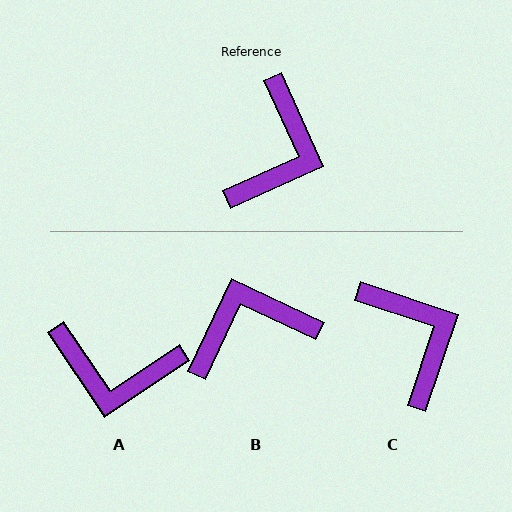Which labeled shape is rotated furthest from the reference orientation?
B, about 130 degrees away.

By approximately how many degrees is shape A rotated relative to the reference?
Approximately 80 degrees clockwise.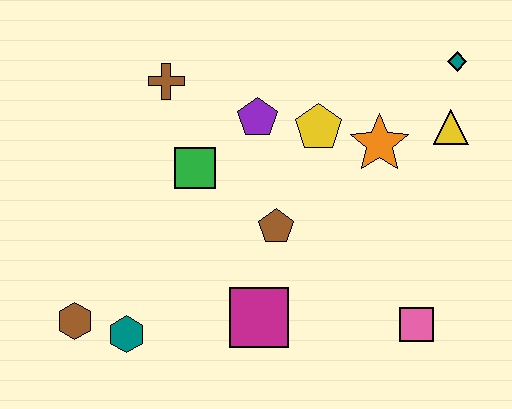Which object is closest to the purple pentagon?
The yellow pentagon is closest to the purple pentagon.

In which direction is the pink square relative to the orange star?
The pink square is below the orange star.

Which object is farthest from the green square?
The teal diamond is farthest from the green square.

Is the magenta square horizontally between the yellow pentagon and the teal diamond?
No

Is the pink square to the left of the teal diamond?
Yes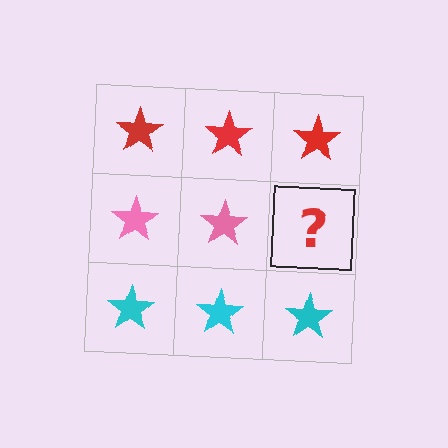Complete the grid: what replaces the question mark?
The question mark should be replaced with a pink star.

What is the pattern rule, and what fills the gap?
The rule is that each row has a consistent color. The gap should be filled with a pink star.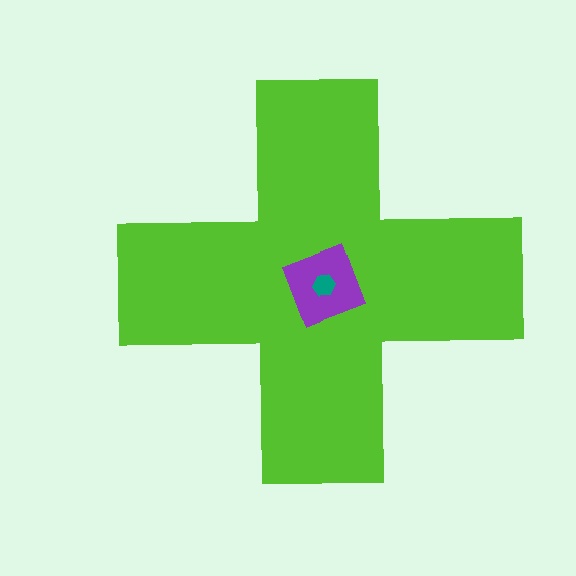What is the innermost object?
The teal hexagon.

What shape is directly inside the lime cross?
The purple diamond.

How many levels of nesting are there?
3.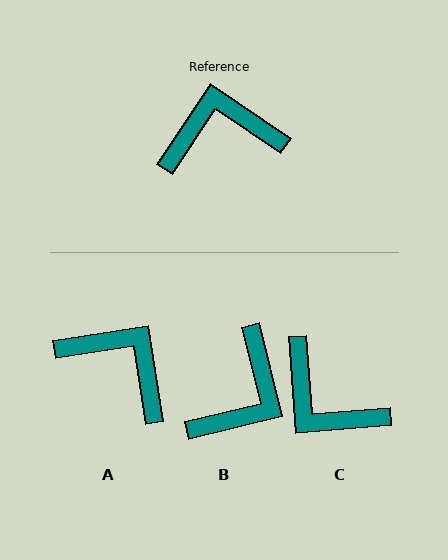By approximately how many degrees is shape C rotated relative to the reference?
Approximately 128 degrees counter-clockwise.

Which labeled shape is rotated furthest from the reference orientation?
B, about 132 degrees away.